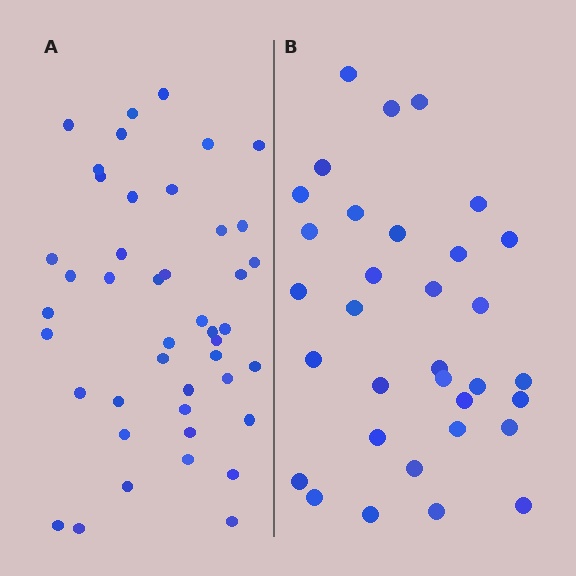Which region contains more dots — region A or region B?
Region A (the left region) has more dots.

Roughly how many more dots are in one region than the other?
Region A has roughly 12 or so more dots than region B.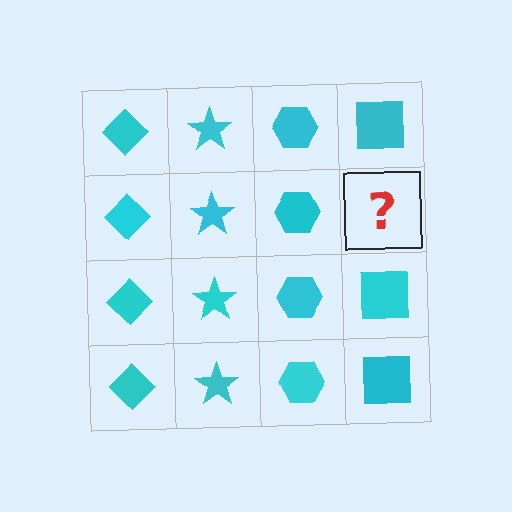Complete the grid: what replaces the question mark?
The question mark should be replaced with a cyan square.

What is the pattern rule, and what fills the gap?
The rule is that each column has a consistent shape. The gap should be filled with a cyan square.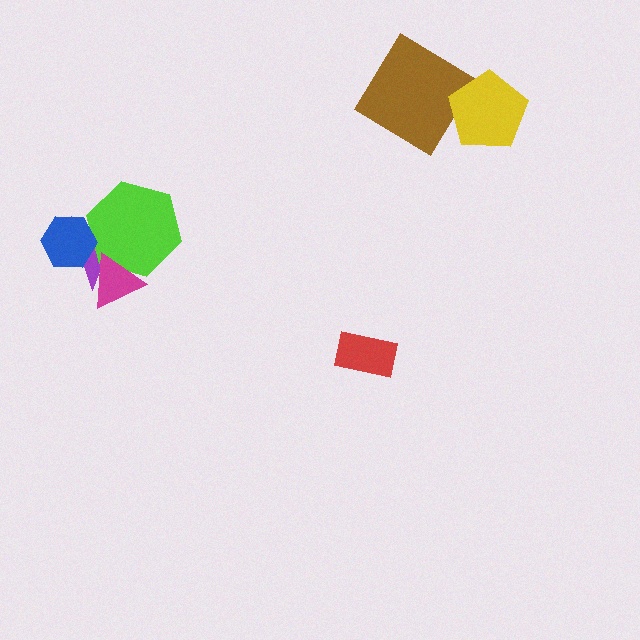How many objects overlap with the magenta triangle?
2 objects overlap with the magenta triangle.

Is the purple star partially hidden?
Yes, it is partially covered by another shape.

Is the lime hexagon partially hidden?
Yes, it is partially covered by another shape.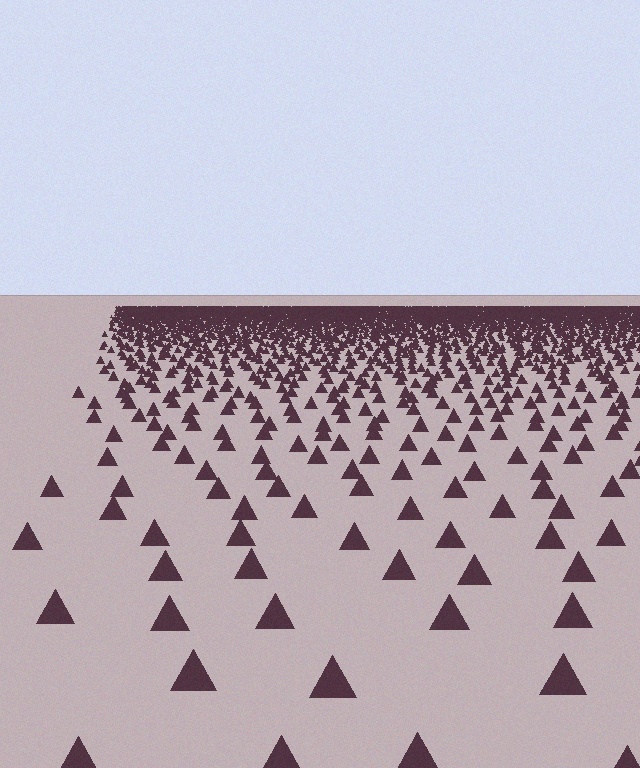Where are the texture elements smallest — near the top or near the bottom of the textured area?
Near the top.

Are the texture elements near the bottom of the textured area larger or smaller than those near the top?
Larger. Near the bottom, elements are closer to the viewer and appear at a bigger on-screen size.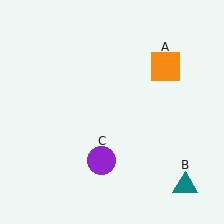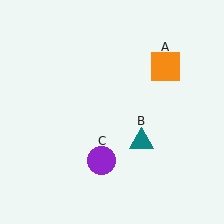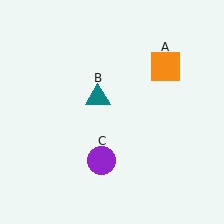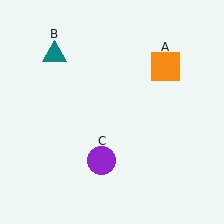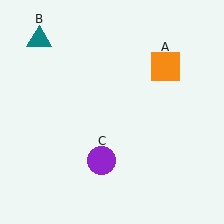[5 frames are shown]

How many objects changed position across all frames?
1 object changed position: teal triangle (object B).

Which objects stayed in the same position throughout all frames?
Orange square (object A) and purple circle (object C) remained stationary.